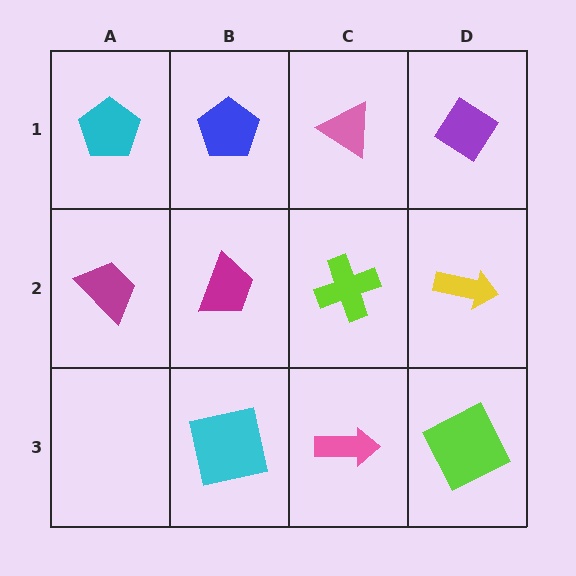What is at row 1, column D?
A purple diamond.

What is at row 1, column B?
A blue pentagon.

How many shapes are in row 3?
3 shapes.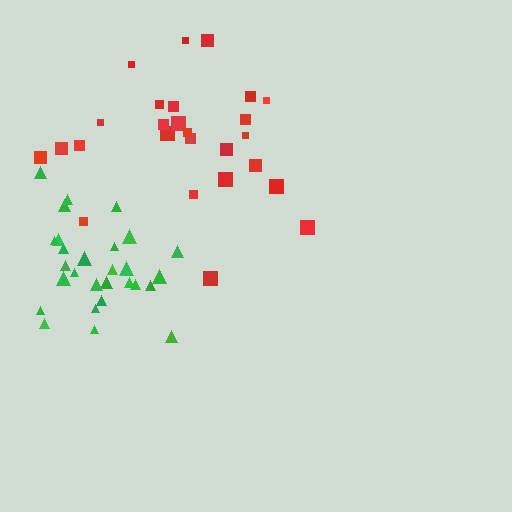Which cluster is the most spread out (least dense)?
Red.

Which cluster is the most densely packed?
Green.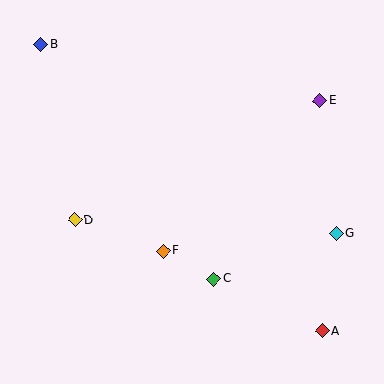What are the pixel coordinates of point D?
Point D is at (75, 220).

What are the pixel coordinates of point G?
Point G is at (336, 233).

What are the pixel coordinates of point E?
Point E is at (320, 101).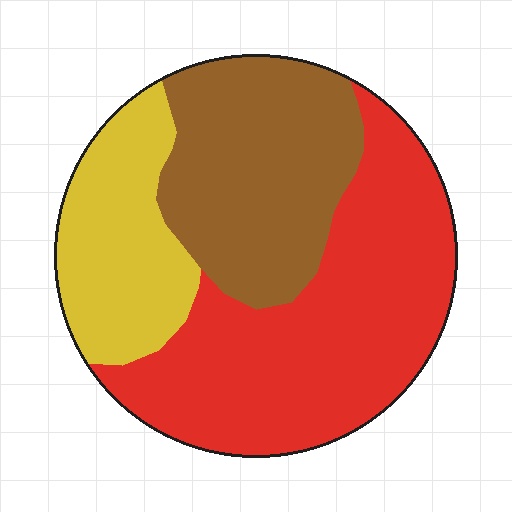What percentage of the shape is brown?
Brown takes up about one third (1/3) of the shape.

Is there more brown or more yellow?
Brown.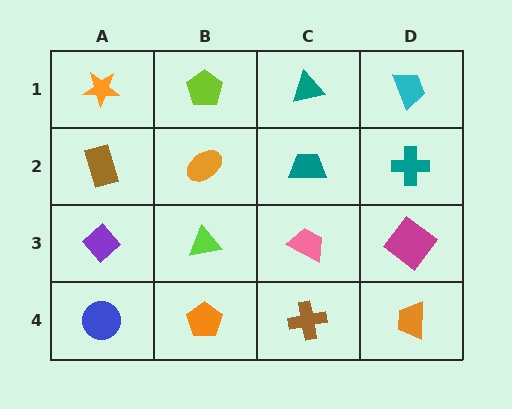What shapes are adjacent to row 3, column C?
A teal trapezoid (row 2, column C), a brown cross (row 4, column C), a lime triangle (row 3, column B), a magenta diamond (row 3, column D).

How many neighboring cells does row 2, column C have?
4.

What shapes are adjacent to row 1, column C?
A teal trapezoid (row 2, column C), a lime pentagon (row 1, column B), a cyan trapezoid (row 1, column D).